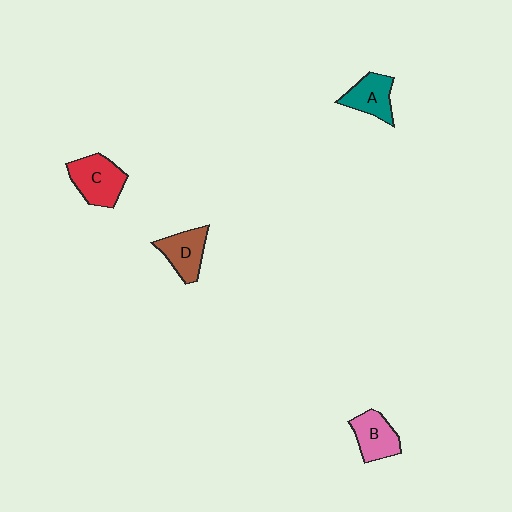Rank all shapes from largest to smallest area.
From largest to smallest: C (red), D (brown), B (pink), A (teal).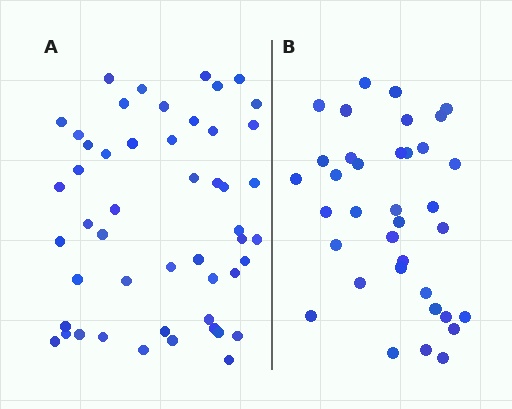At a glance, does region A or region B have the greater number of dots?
Region A (the left region) has more dots.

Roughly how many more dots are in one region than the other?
Region A has approximately 15 more dots than region B.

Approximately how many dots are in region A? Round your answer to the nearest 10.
About 50 dots.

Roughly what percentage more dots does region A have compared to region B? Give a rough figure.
About 40% more.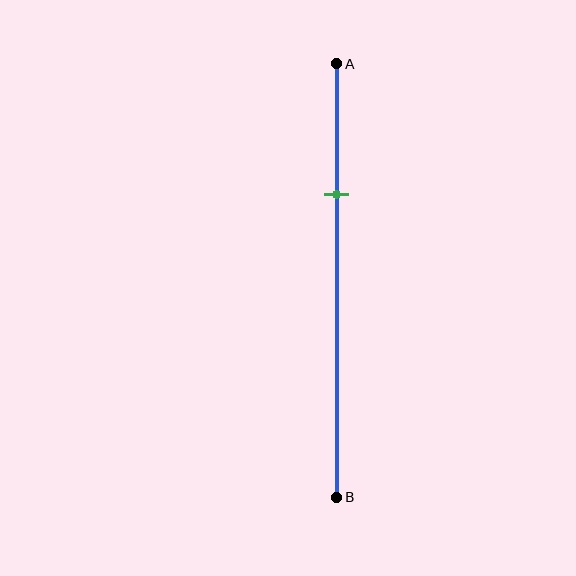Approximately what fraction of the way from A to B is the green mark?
The green mark is approximately 30% of the way from A to B.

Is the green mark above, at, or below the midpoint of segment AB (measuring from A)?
The green mark is above the midpoint of segment AB.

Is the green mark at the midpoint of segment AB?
No, the mark is at about 30% from A, not at the 50% midpoint.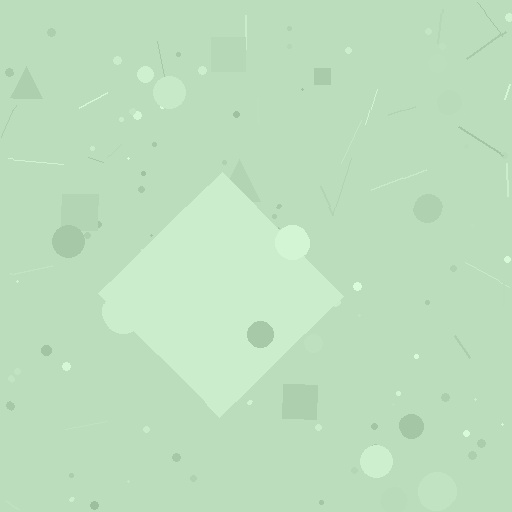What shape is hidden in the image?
A diamond is hidden in the image.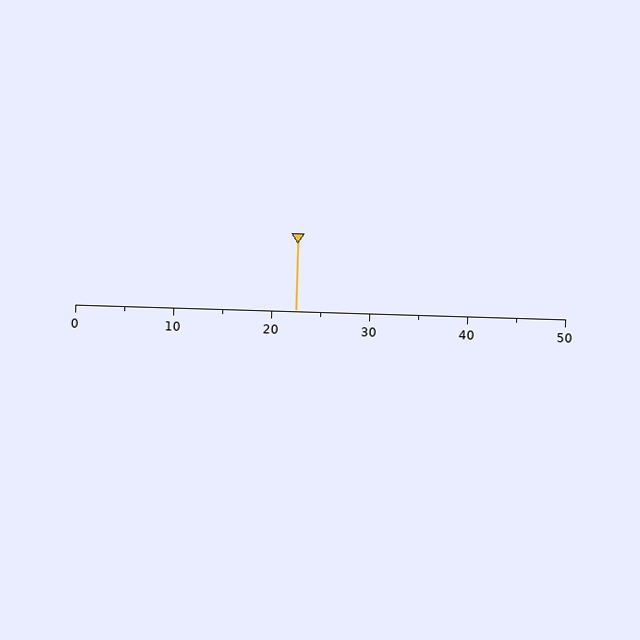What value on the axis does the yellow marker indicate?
The marker indicates approximately 22.5.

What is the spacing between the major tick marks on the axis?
The major ticks are spaced 10 apart.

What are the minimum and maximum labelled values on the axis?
The axis runs from 0 to 50.